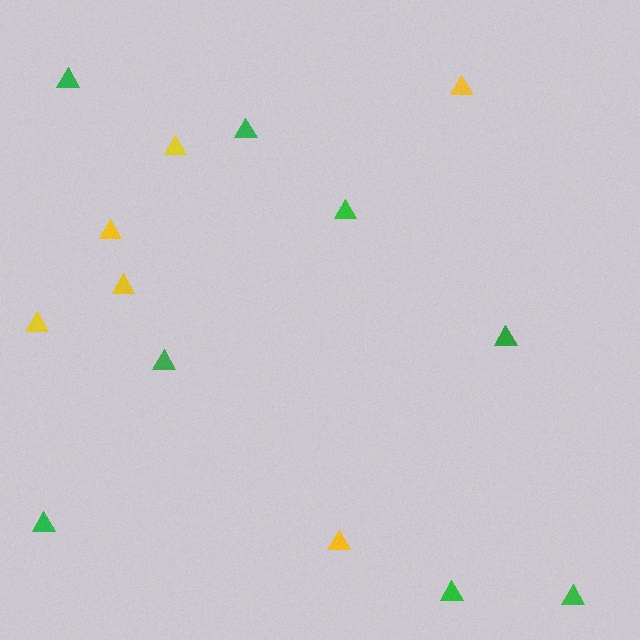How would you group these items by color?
There are 2 groups: one group of yellow triangles (6) and one group of green triangles (8).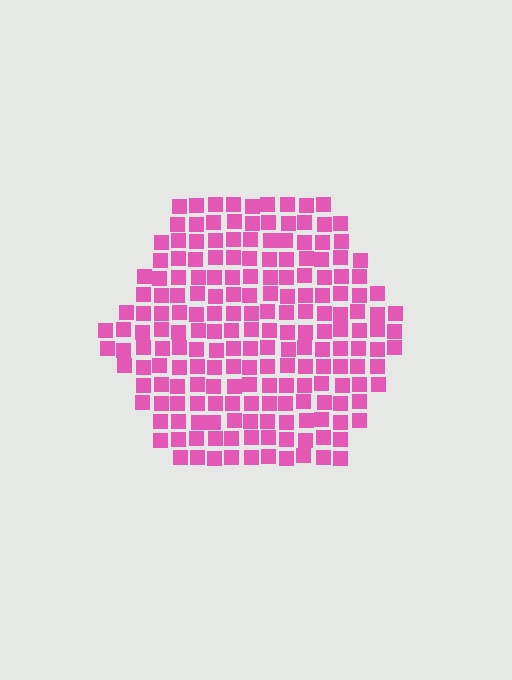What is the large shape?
The large shape is a hexagon.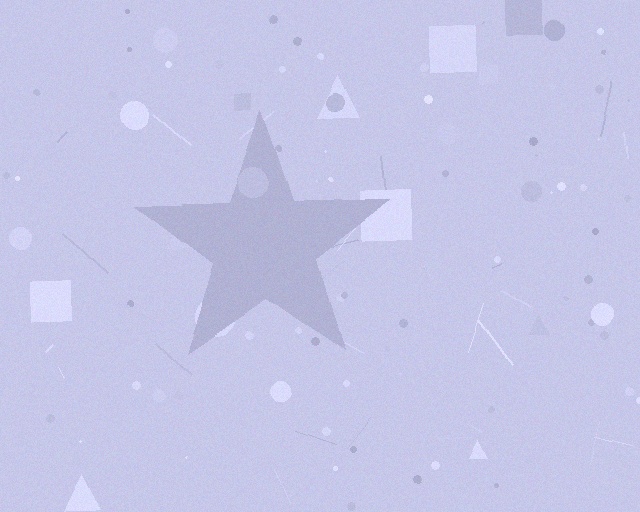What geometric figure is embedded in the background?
A star is embedded in the background.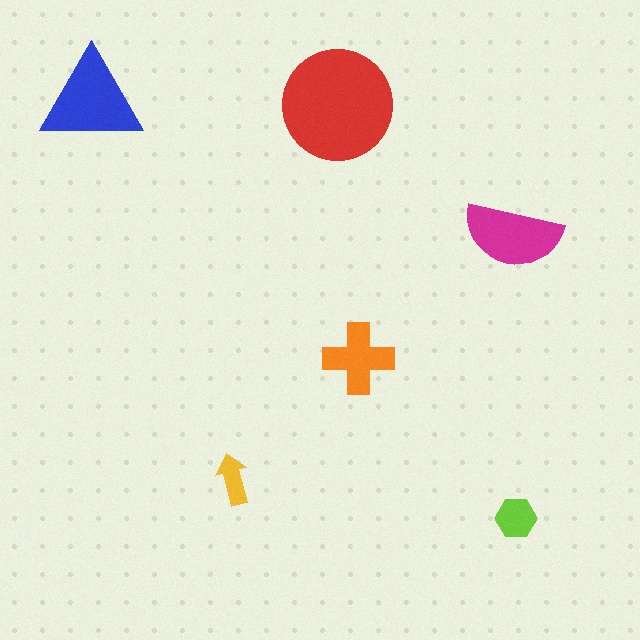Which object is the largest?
The red circle.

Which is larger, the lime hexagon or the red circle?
The red circle.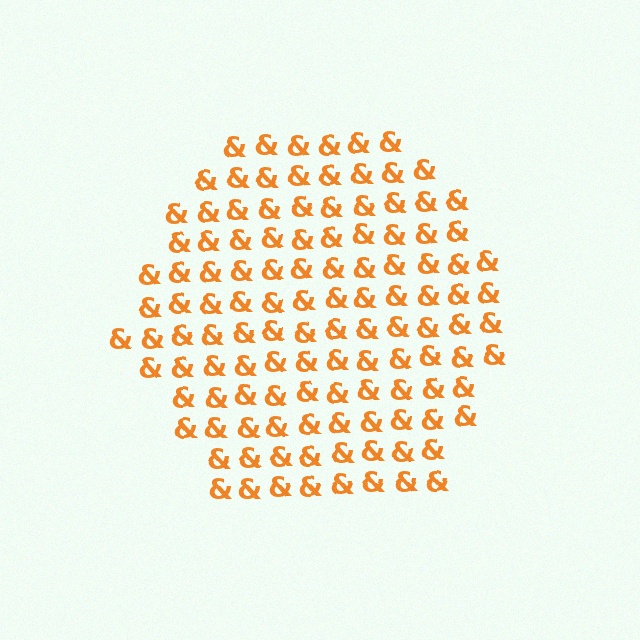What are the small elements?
The small elements are ampersands.